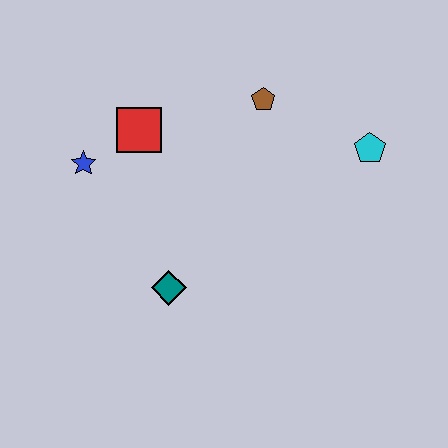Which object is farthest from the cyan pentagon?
The blue star is farthest from the cyan pentagon.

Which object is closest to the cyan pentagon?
The brown pentagon is closest to the cyan pentagon.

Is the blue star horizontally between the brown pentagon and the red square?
No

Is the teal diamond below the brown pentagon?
Yes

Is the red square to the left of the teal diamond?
Yes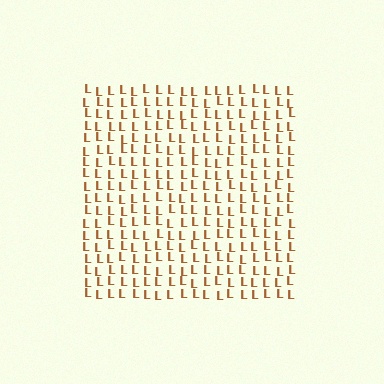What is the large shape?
The large shape is a square.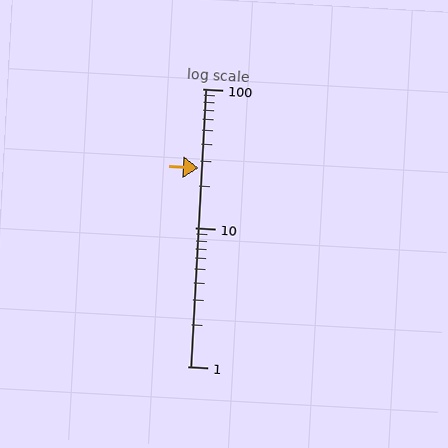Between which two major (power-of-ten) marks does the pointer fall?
The pointer is between 10 and 100.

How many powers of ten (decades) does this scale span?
The scale spans 2 decades, from 1 to 100.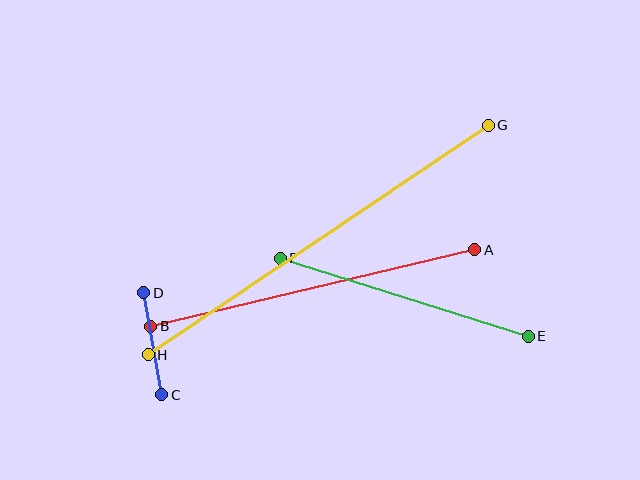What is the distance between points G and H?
The distance is approximately 410 pixels.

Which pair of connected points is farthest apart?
Points G and H are farthest apart.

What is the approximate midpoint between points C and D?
The midpoint is at approximately (153, 344) pixels.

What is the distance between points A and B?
The distance is approximately 333 pixels.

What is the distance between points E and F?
The distance is approximately 260 pixels.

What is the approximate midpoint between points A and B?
The midpoint is at approximately (313, 288) pixels.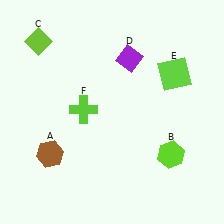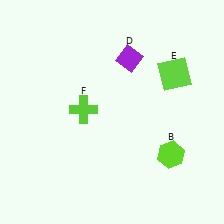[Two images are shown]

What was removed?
The brown hexagon (A), the lime diamond (C) were removed in Image 2.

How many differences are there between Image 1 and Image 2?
There are 2 differences between the two images.